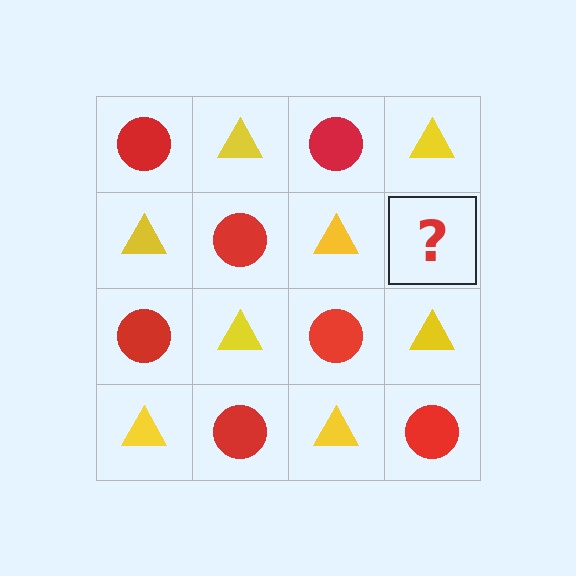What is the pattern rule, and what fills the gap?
The rule is that it alternates red circle and yellow triangle in a checkerboard pattern. The gap should be filled with a red circle.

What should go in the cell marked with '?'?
The missing cell should contain a red circle.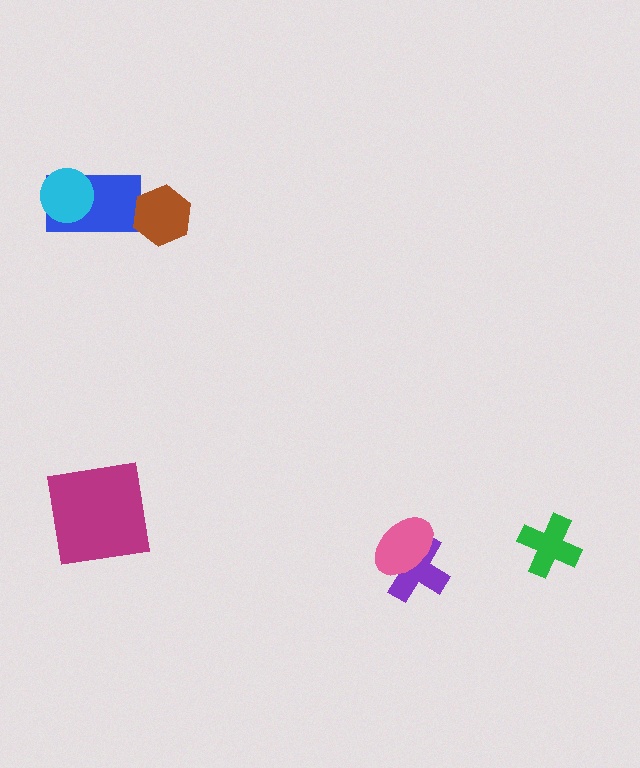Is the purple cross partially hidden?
Yes, it is partially covered by another shape.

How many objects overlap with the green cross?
0 objects overlap with the green cross.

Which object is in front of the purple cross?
The pink ellipse is in front of the purple cross.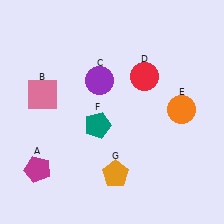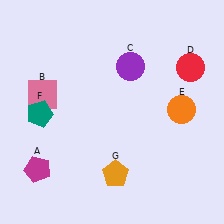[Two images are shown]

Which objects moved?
The objects that moved are: the purple circle (C), the red circle (D), the teal pentagon (F).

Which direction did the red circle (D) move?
The red circle (D) moved right.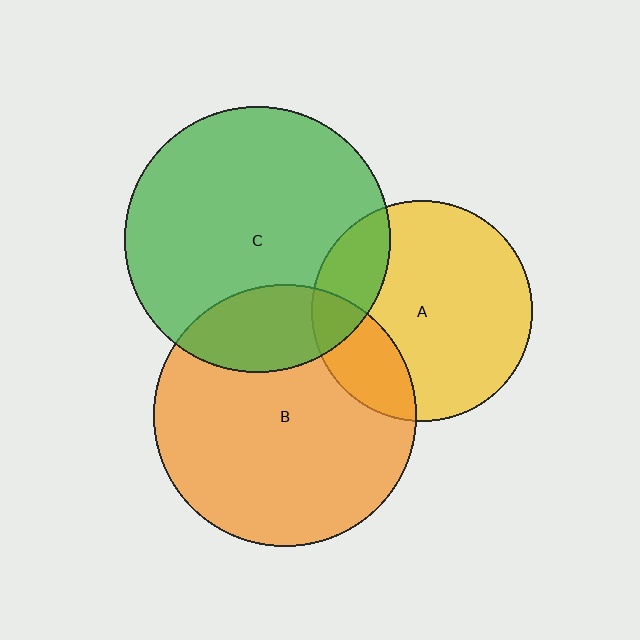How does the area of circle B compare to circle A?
Approximately 1.4 times.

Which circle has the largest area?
Circle C (green).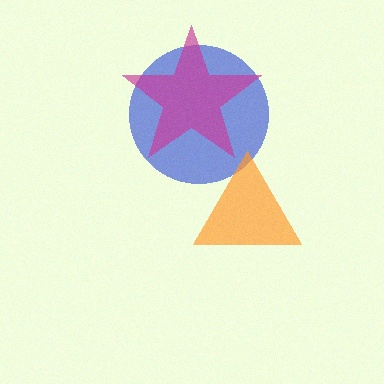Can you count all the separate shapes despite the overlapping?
Yes, there are 3 separate shapes.